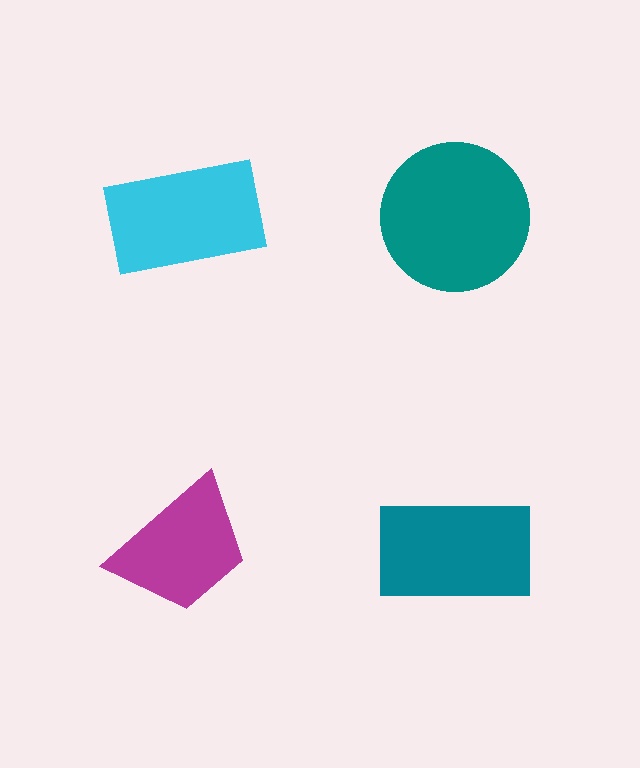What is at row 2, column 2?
A teal rectangle.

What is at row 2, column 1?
A magenta trapezoid.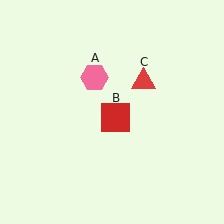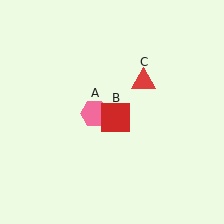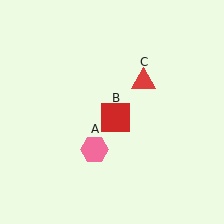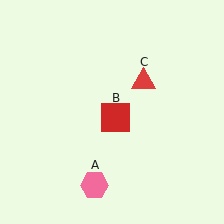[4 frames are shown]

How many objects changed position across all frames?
1 object changed position: pink hexagon (object A).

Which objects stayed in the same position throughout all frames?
Red square (object B) and red triangle (object C) remained stationary.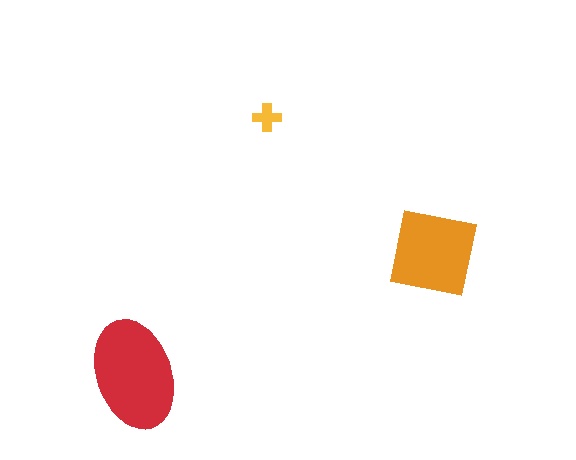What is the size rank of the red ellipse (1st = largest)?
1st.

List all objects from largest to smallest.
The red ellipse, the orange square, the yellow cross.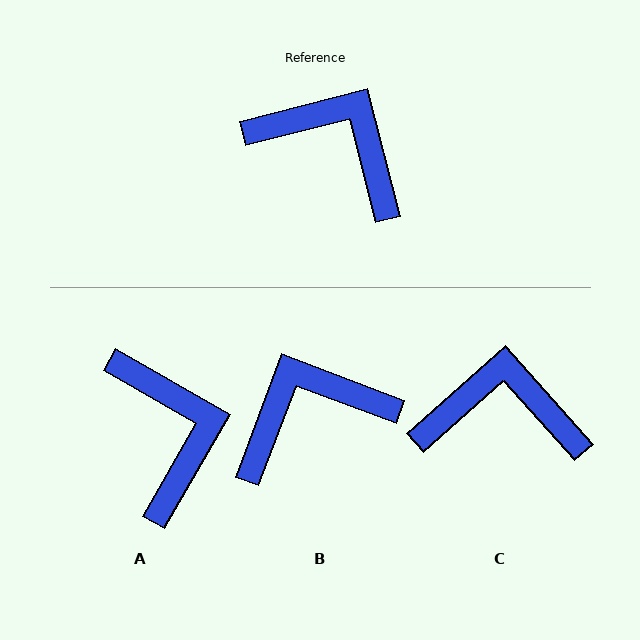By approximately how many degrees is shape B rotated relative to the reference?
Approximately 55 degrees counter-clockwise.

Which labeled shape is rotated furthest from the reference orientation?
B, about 55 degrees away.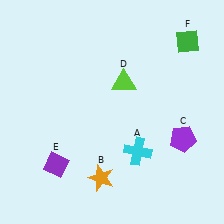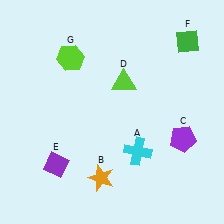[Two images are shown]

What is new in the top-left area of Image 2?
A lime hexagon (G) was added in the top-left area of Image 2.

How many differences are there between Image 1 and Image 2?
There is 1 difference between the two images.